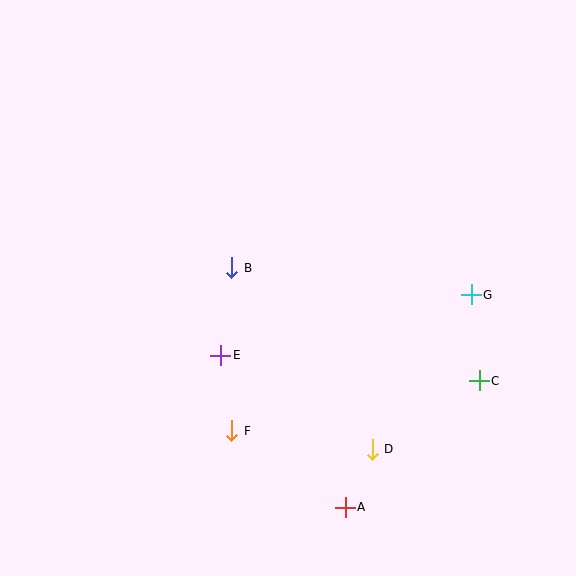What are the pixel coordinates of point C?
Point C is at (479, 381).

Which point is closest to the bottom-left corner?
Point F is closest to the bottom-left corner.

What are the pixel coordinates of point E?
Point E is at (221, 355).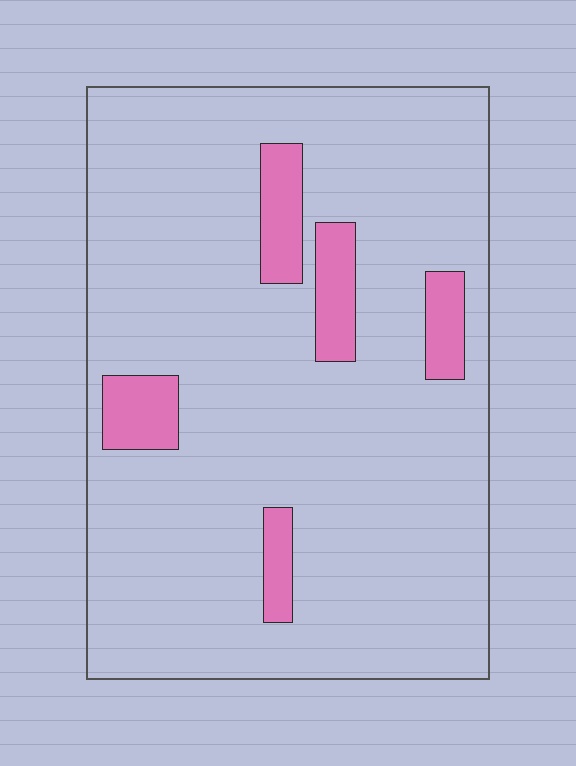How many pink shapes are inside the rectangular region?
5.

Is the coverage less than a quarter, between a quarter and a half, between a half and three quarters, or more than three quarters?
Less than a quarter.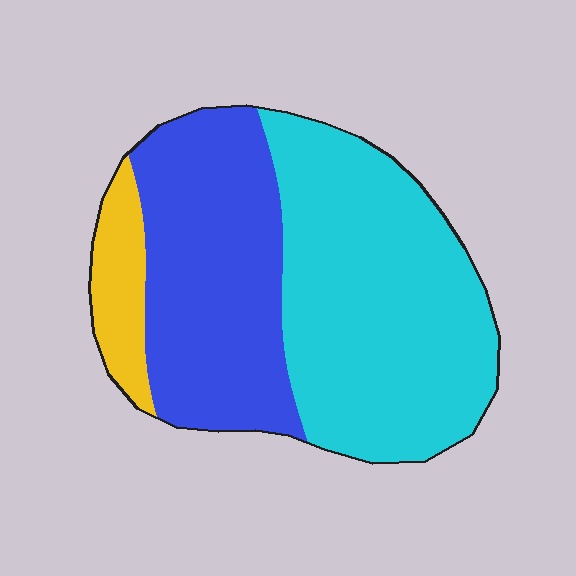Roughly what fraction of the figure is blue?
Blue covers roughly 40% of the figure.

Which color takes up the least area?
Yellow, at roughly 10%.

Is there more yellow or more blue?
Blue.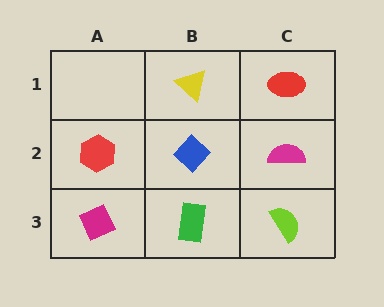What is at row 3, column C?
A lime semicircle.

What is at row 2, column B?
A blue diamond.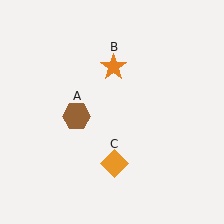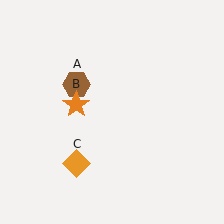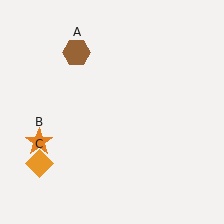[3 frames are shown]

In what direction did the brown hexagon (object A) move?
The brown hexagon (object A) moved up.